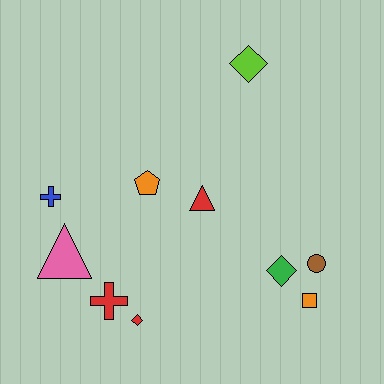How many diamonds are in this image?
There are 3 diamonds.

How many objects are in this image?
There are 10 objects.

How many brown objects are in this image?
There is 1 brown object.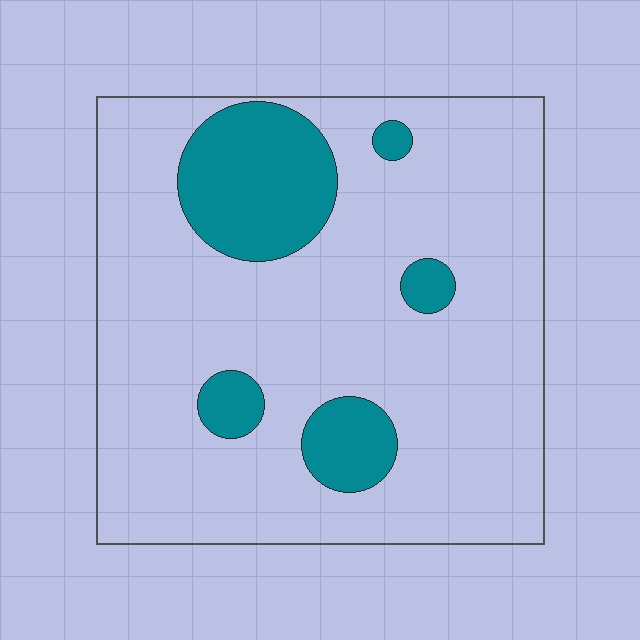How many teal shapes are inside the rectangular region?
5.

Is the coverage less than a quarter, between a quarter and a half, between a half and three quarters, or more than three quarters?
Less than a quarter.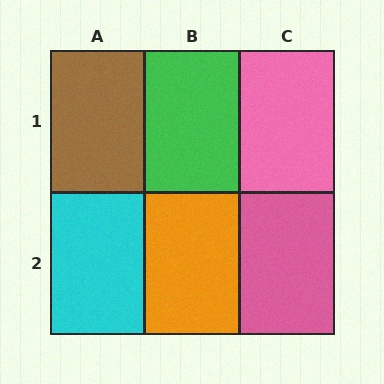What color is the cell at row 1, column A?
Brown.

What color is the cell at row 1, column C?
Pink.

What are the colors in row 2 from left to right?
Cyan, orange, pink.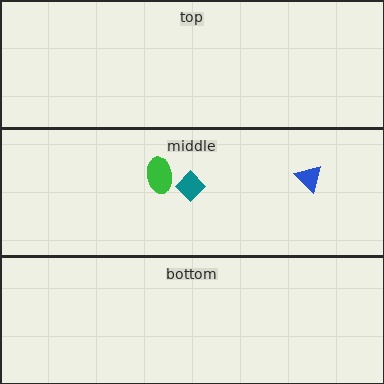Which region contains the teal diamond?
The middle region.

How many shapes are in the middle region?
3.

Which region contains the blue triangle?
The middle region.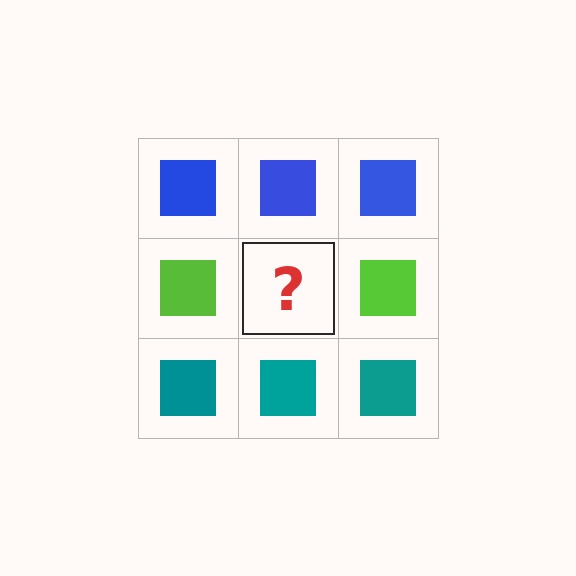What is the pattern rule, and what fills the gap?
The rule is that each row has a consistent color. The gap should be filled with a lime square.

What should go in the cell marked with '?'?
The missing cell should contain a lime square.